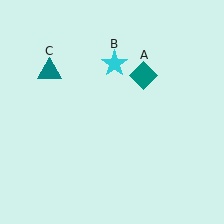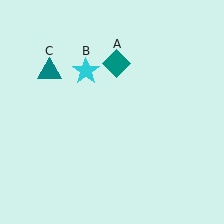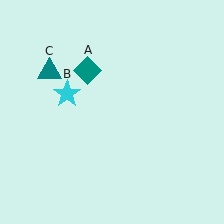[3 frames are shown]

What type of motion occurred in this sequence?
The teal diamond (object A), cyan star (object B) rotated counterclockwise around the center of the scene.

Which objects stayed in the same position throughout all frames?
Teal triangle (object C) remained stationary.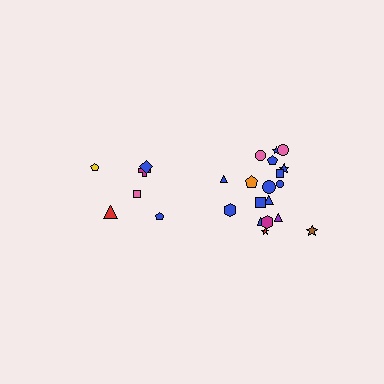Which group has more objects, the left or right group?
The right group.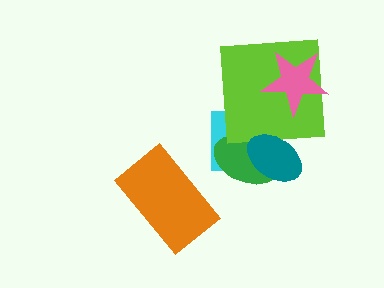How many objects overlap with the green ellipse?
3 objects overlap with the green ellipse.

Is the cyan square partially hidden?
Yes, it is partially covered by another shape.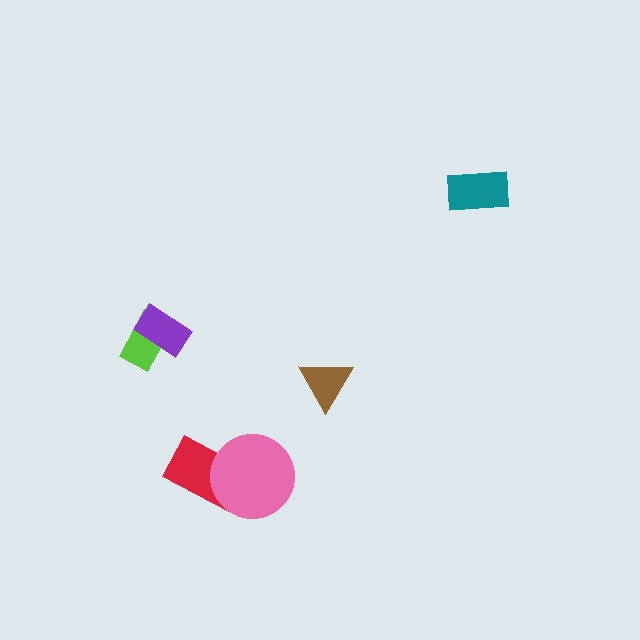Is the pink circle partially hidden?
No, no other shape covers it.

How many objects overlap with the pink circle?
1 object overlaps with the pink circle.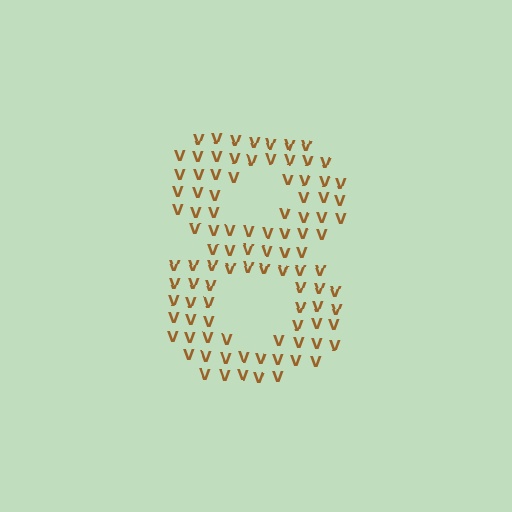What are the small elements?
The small elements are letter V's.